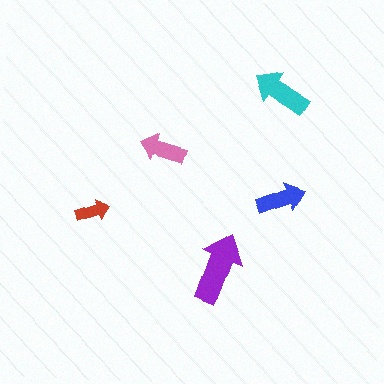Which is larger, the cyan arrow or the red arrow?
The cyan one.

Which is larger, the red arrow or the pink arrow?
The pink one.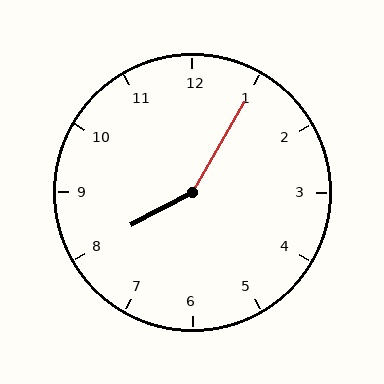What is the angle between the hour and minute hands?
Approximately 148 degrees.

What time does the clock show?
8:05.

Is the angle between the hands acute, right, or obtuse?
It is obtuse.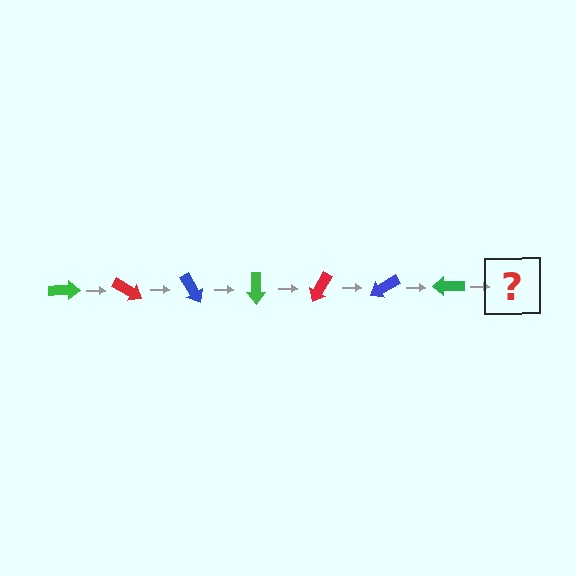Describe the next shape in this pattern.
It should be a red arrow, rotated 210 degrees from the start.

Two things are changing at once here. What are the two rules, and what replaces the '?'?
The two rules are that it rotates 30 degrees each step and the color cycles through green, red, and blue. The '?' should be a red arrow, rotated 210 degrees from the start.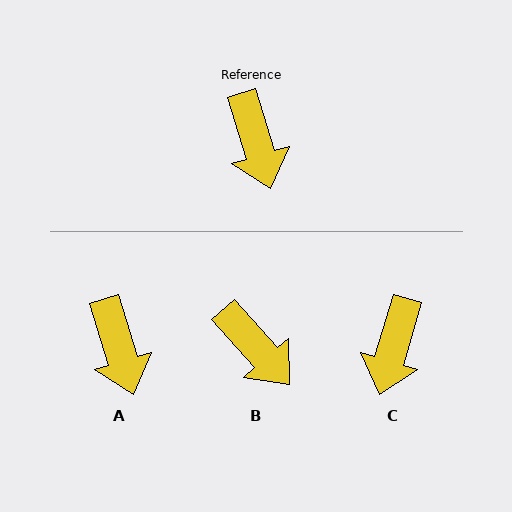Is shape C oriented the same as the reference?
No, it is off by about 33 degrees.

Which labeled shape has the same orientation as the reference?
A.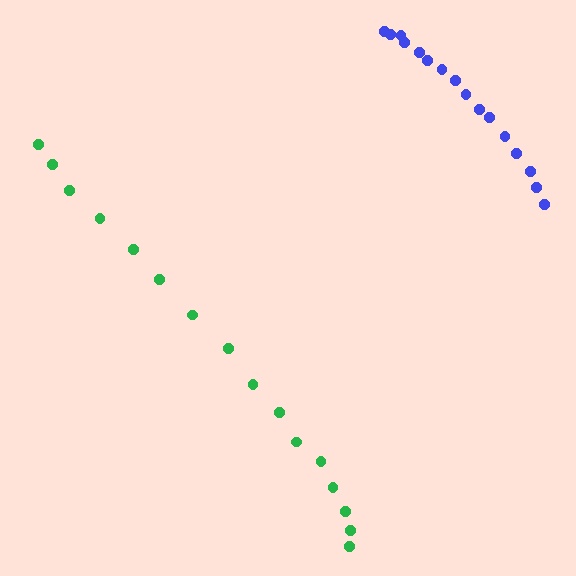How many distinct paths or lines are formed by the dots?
There are 2 distinct paths.